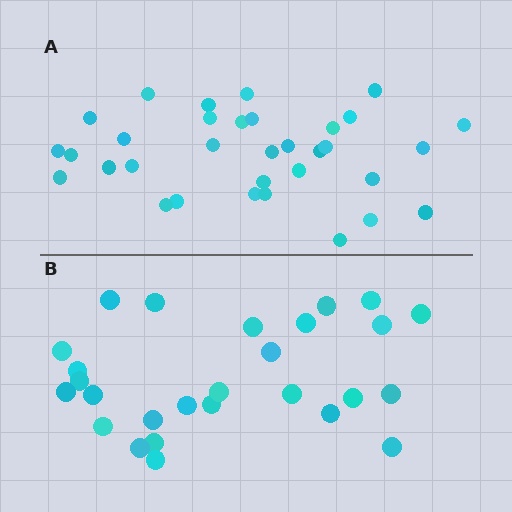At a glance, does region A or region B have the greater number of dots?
Region A (the top region) has more dots.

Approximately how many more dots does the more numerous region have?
Region A has about 6 more dots than region B.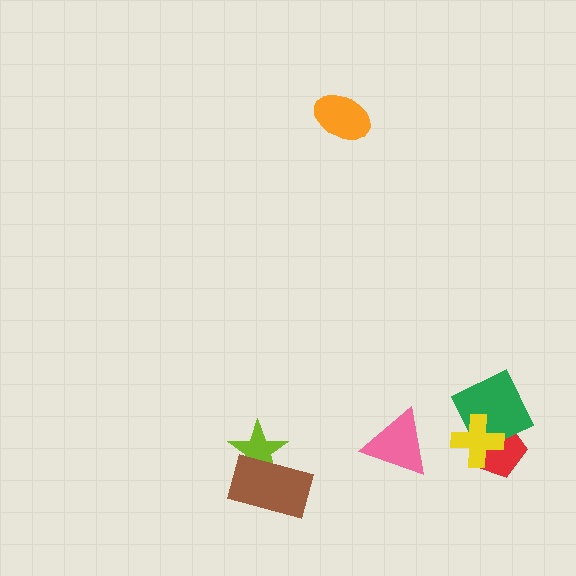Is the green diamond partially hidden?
Yes, it is partially covered by another shape.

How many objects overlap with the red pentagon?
2 objects overlap with the red pentagon.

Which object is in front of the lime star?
The brown rectangle is in front of the lime star.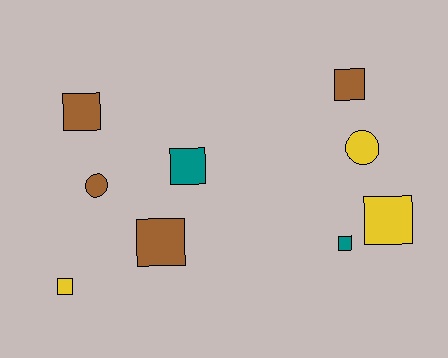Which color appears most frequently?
Brown, with 4 objects.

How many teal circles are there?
There are no teal circles.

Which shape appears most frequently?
Square, with 7 objects.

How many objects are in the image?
There are 9 objects.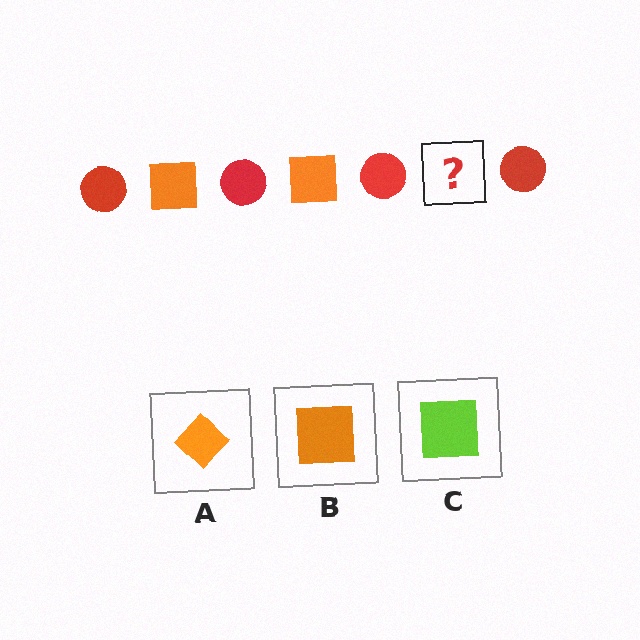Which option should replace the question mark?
Option B.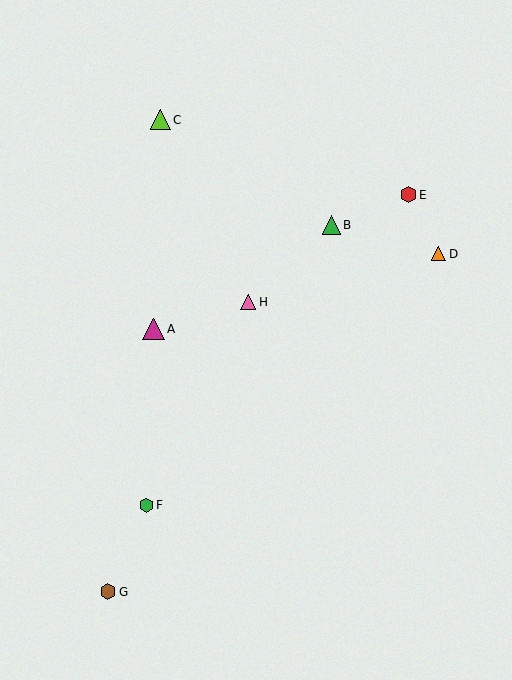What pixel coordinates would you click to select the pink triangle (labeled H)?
Click at (248, 302) to select the pink triangle H.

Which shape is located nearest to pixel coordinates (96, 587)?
The brown hexagon (labeled G) at (108, 592) is nearest to that location.